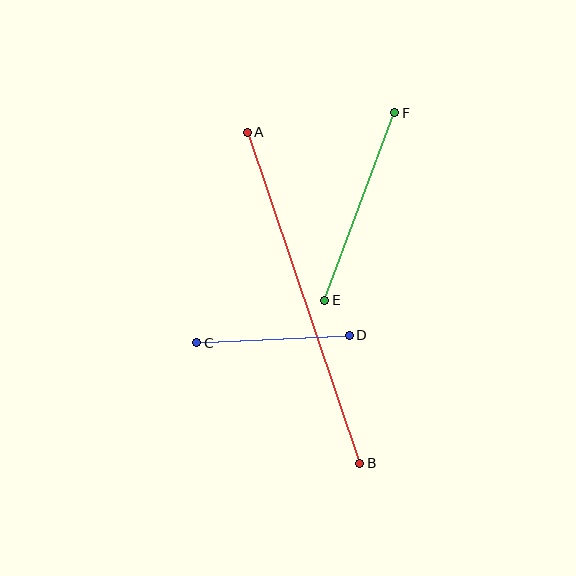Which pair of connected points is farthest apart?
Points A and B are farthest apart.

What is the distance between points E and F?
The distance is approximately 200 pixels.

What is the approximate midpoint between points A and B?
The midpoint is at approximately (303, 298) pixels.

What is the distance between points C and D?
The distance is approximately 153 pixels.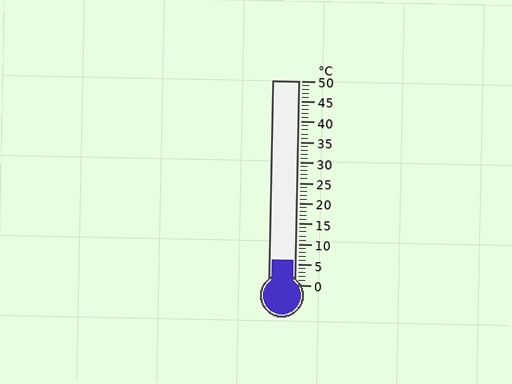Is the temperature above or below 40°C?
The temperature is below 40°C.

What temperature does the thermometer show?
The thermometer shows approximately 6°C.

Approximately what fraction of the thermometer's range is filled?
The thermometer is filled to approximately 10% of its range.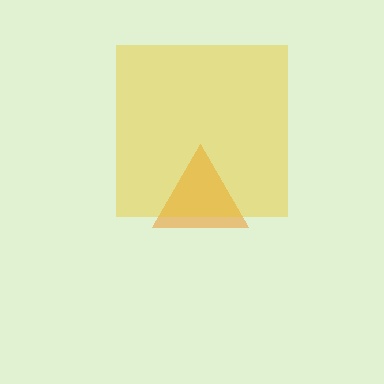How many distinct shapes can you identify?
There are 2 distinct shapes: an orange triangle, a yellow square.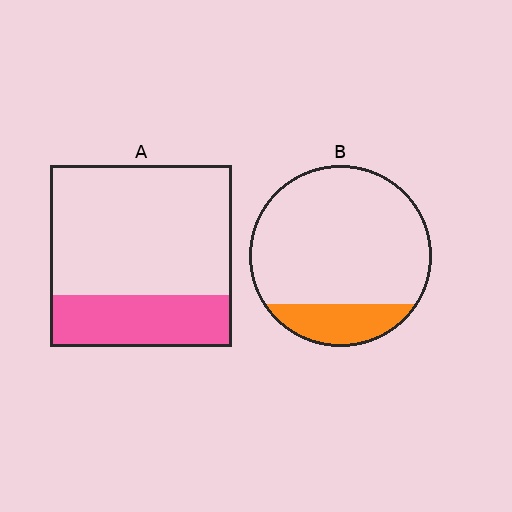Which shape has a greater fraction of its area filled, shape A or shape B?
Shape A.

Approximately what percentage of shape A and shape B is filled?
A is approximately 30% and B is approximately 20%.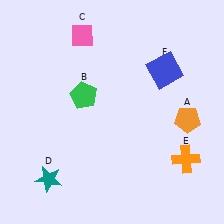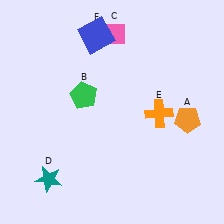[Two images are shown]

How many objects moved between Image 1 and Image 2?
3 objects moved between the two images.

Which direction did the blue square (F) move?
The blue square (F) moved left.